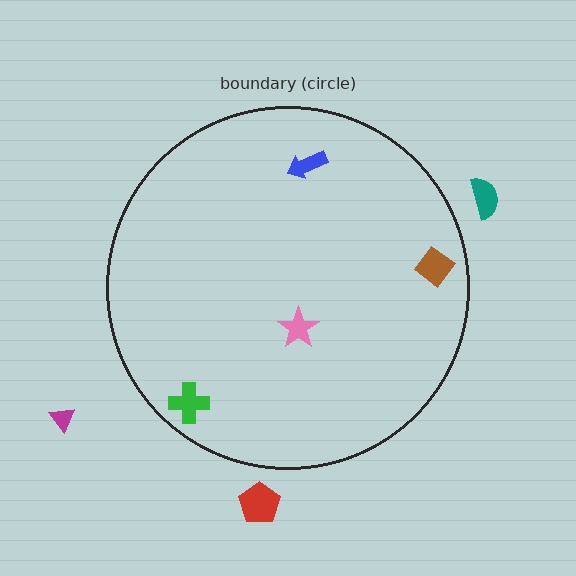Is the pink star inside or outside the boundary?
Inside.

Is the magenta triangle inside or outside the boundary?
Outside.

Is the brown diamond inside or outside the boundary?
Inside.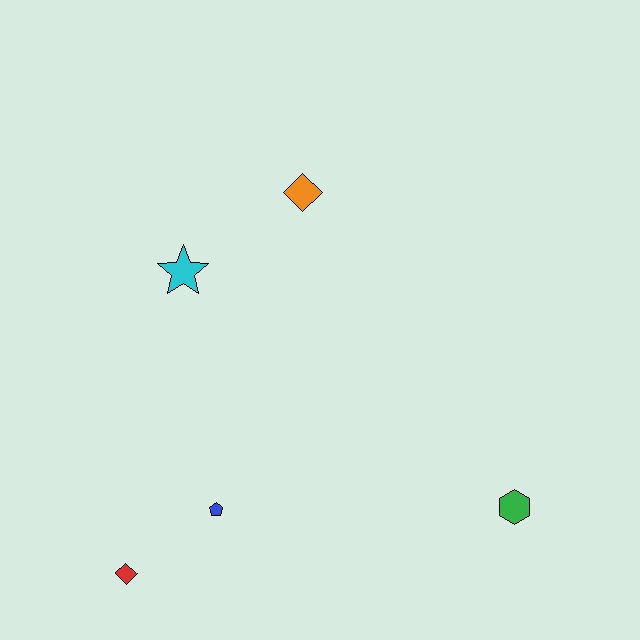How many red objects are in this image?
There is 1 red object.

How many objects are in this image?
There are 5 objects.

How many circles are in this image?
There are no circles.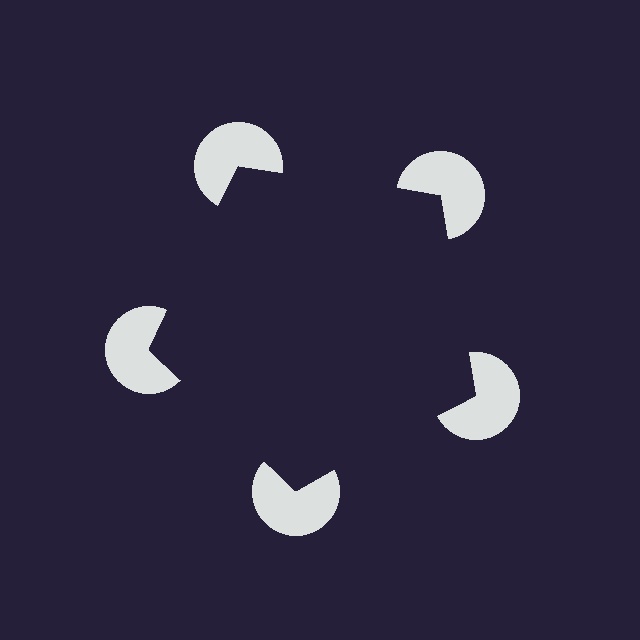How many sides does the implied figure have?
5 sides.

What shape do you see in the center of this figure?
An illusory pentagon — its edges are inferred from the aligned wedge cuts in the pac-man discs, not physically drawn.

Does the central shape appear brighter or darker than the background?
It typically appears slightly darker than the background, even though no actual brightness change is drawn.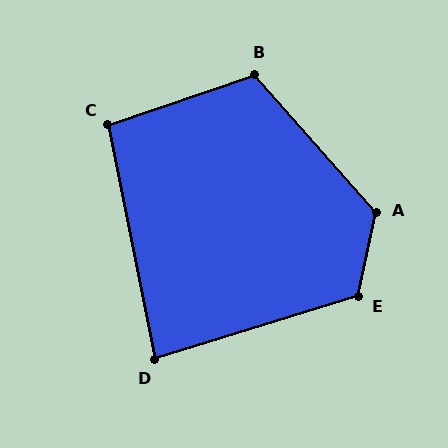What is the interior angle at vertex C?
Approximately 98 degrees (obtuse).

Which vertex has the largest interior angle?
A, at approximately 127 degrees.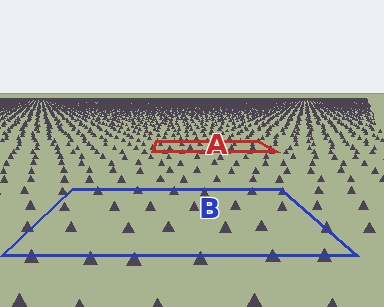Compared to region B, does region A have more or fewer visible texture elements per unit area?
Region A has more texture elements per unit area — they are packed more densely because it is farther away.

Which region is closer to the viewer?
Region B is closer. The texture elements there are larger and more spread out.